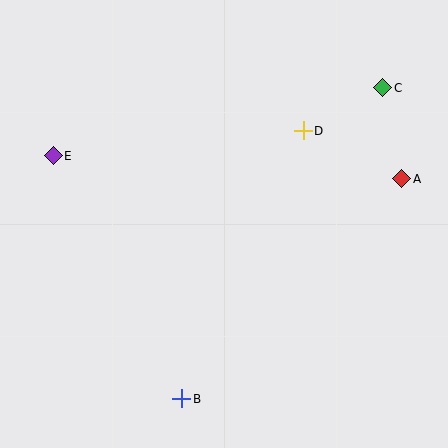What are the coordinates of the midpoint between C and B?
The midpoint between C and B is at (282, 243).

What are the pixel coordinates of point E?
Point E is at (53, 156).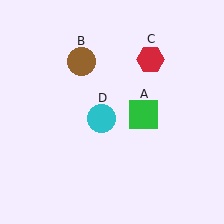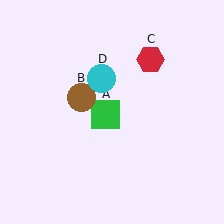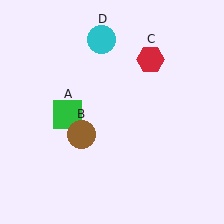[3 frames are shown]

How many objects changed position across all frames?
3 objects changed position: green square (object A), brown circle (object B), cyan circle (object D).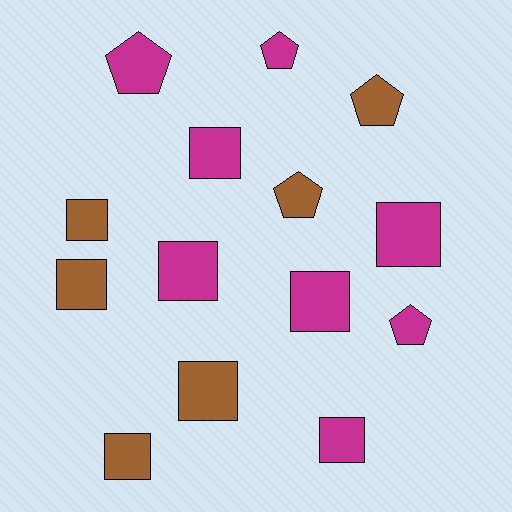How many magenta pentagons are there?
There are 3 magenta pentagons.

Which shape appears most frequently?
Square, with 9 objects.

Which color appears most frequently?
Magenta, with 8 objects.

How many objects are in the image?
There are 14 objects.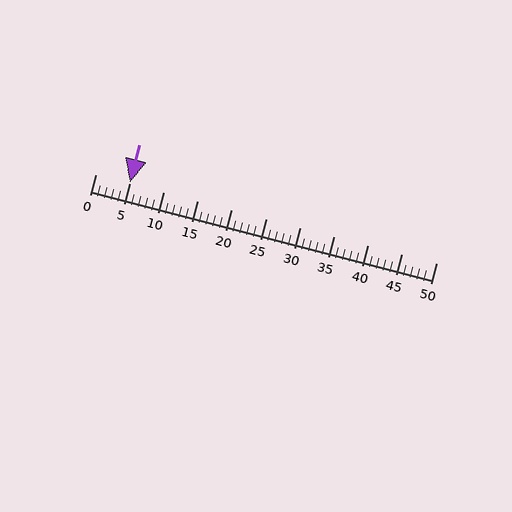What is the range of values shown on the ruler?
The ruler shows values from 0 to 50.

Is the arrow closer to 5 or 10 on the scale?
The arrow is closer to 5.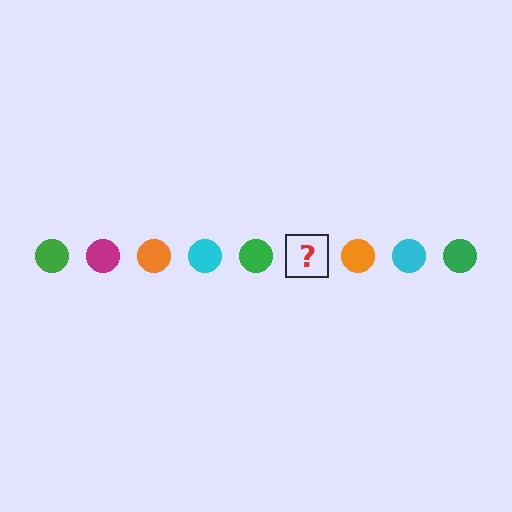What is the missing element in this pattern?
The missing element is a magenta circle.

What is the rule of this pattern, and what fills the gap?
The rule is that the pattern cycles through green, magenta, orange, cyan circles. The gap should be filled with a magenta circle.